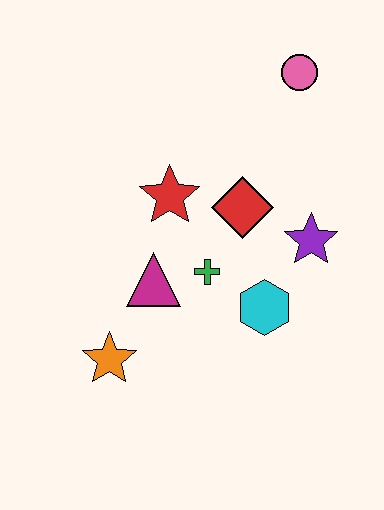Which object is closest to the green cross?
The magenta triangle is closest to the green cross.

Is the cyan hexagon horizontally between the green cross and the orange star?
No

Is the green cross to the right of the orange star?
Yes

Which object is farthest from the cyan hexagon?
The pink circle is farthest from the cyan hexagon.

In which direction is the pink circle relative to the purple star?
The pink circle is above the purple star.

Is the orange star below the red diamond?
Yes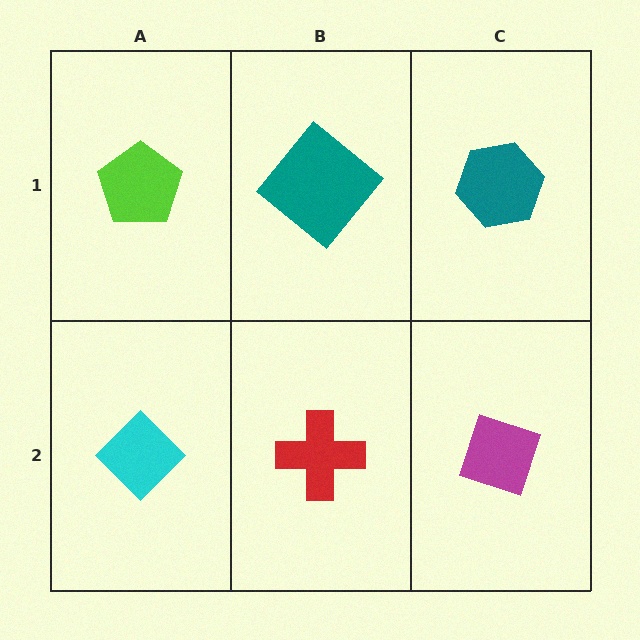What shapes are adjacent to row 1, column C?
A magenta diamond (row 2, column C), a teal diamond (row 1, column B).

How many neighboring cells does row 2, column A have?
2.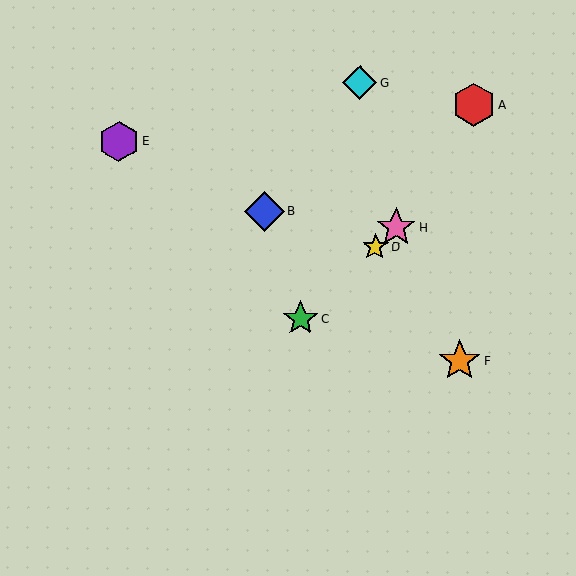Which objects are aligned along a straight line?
Objects C, D, H are aligned along a straight line.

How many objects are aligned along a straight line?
3 objects (C, D, H) are aligned along a straight line.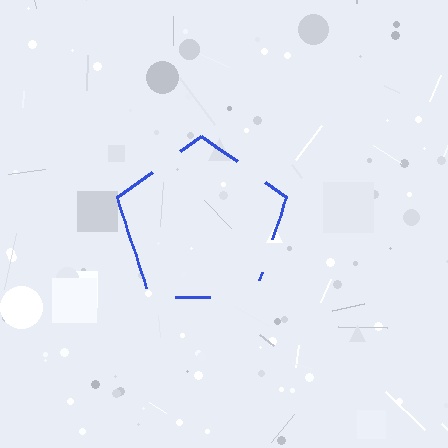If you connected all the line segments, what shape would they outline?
They would outline a pentagon.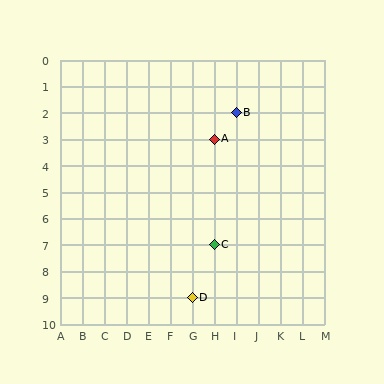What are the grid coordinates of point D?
Point D is at grid coordinates (G, 9).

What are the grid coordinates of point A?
Point A is at grid coordinates (H, 3).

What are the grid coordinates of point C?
Point C is at grid coordinates (H, 7).